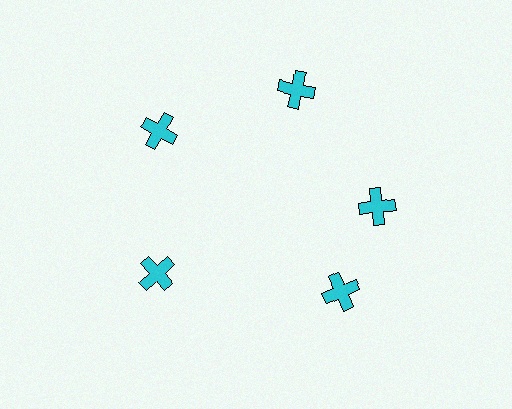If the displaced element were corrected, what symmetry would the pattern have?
It would have 5-fold rotational symmetry — the pattern would map onto itself every 72 degrees.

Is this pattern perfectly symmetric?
No. The 5 cyan crosses are arranged in a ring, but one element near the 5 o'clock position is rotated out of alignment along the ring, breaking the 5-fold rotational symmetry.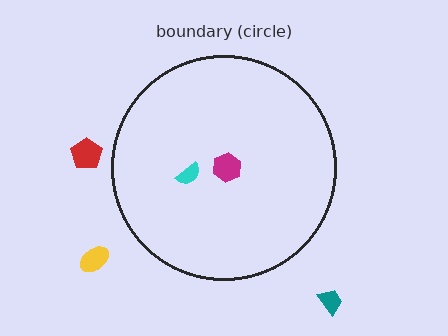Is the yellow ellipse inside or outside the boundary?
Outside.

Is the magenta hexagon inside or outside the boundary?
Inside.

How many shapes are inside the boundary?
2 inside, 3 outside.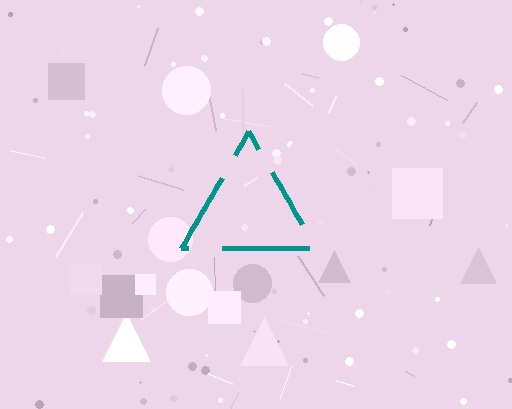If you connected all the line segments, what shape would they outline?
They would outline a triangle.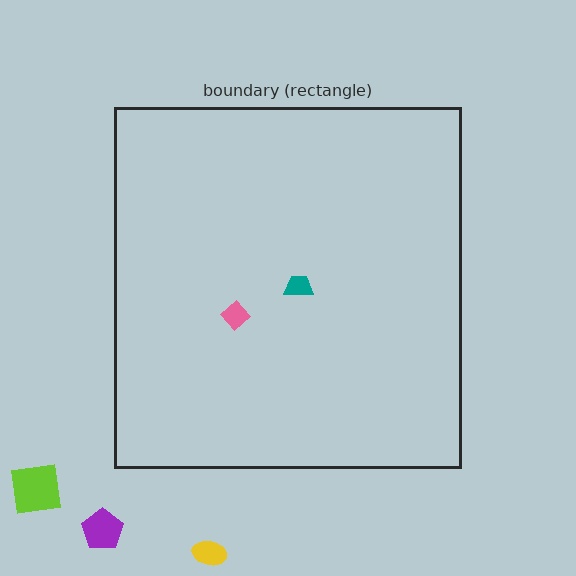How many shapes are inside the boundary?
2 inside, 3 outside.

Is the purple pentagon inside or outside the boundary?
Outside.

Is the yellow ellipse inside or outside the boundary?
Outside.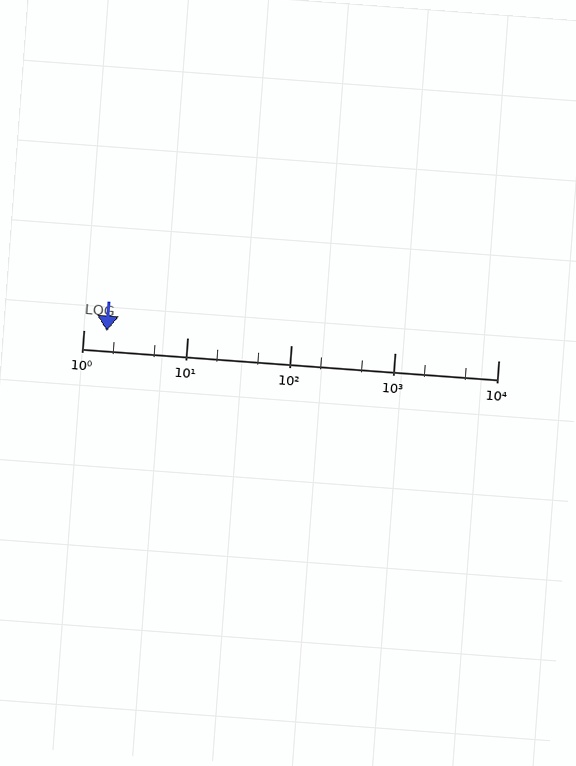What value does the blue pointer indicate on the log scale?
The pointer indicates approximately 1.7.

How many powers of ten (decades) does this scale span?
The scale spans 4 decades, from 1 to 10000.